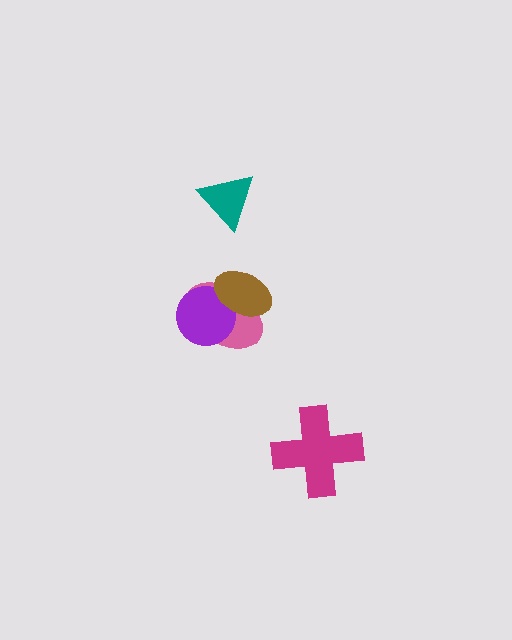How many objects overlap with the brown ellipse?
2 objects overlap with the brown ellipse.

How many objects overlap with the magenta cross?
0 objects overlap with the magenta cross.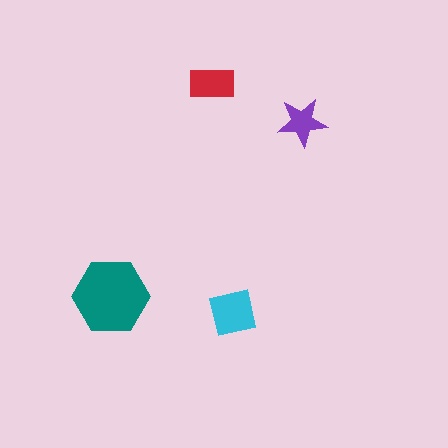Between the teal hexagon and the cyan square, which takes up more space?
The teal hexagon.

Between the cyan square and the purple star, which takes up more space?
The cyan square.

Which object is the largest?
The teal hexagon.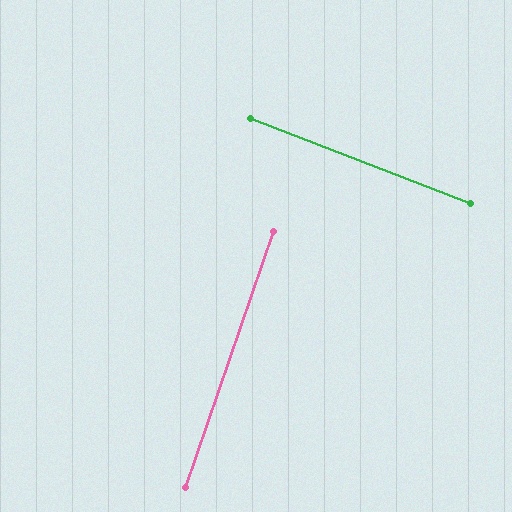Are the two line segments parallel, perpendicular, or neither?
Perpendicular — they meet at approximately 88°.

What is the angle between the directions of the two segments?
Approximately 88 degrees.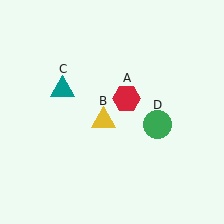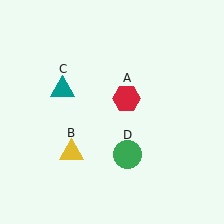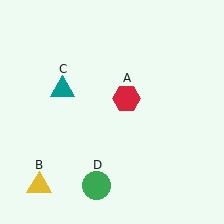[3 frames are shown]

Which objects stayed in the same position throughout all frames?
Red hexagon (object A) and teal triangle (object C) remained stationary.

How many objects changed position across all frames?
2 objects changed position: yellow triangle (object B), green circle (object D).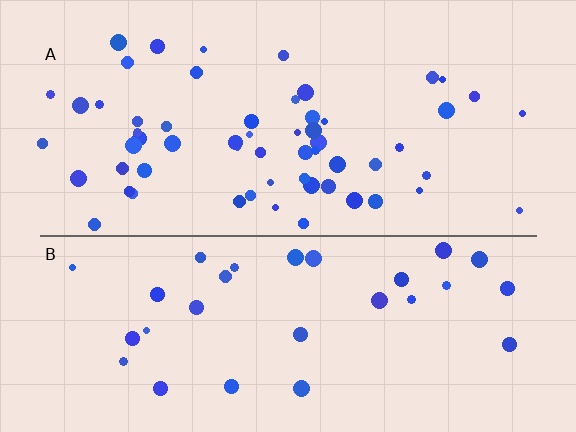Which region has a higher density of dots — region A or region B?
A (the top).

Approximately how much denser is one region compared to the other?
Approximately 2.0× — region A over region B.